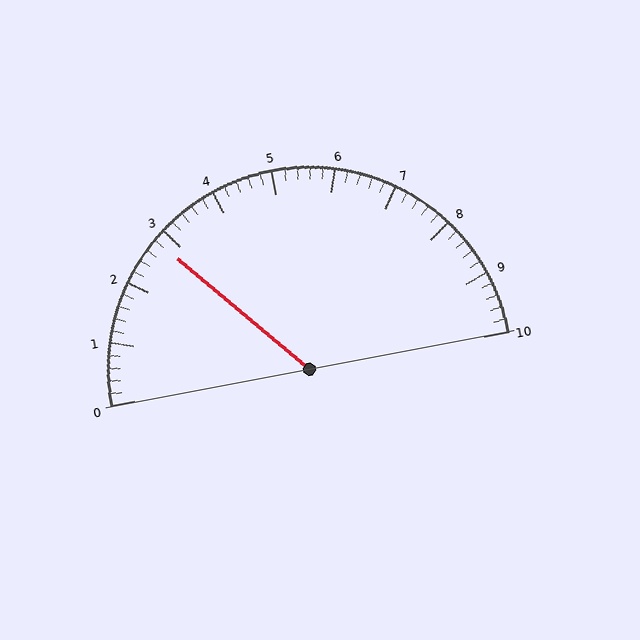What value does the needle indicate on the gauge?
The needle indicates approximately 2.8.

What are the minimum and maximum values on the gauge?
The gauge ranges from 0 to 10.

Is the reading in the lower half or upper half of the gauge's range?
The reading is in the lower half of the range (0 to 10).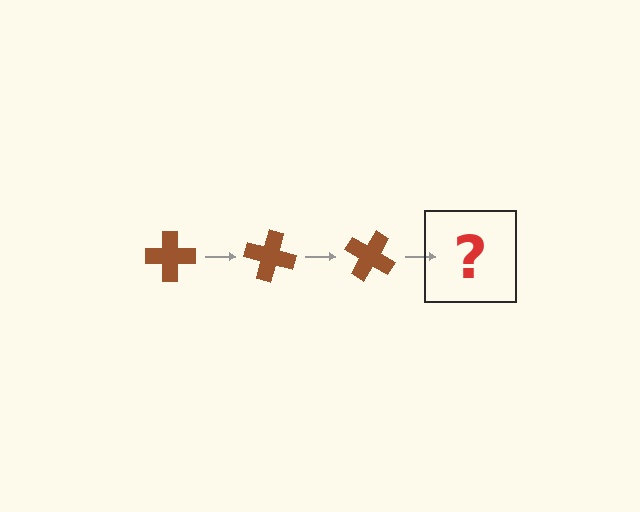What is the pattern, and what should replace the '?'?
The pattern is that the cross rotates 15 degrees each step. The '?' should be a brown cross rotated 45 degrees.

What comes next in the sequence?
The next element should be a brown cross rotated 45 degrees.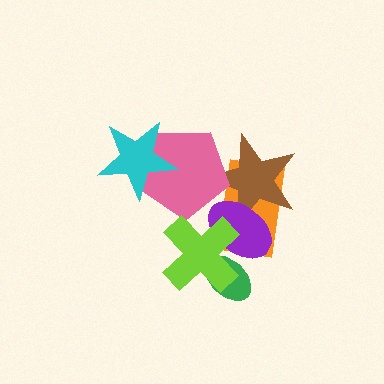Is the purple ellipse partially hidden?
Yes, it is partially covered by another shape.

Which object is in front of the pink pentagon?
The cyan star is in front of the pink pentagon.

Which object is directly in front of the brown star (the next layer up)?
The purple ellipse is directly in front of the brown star.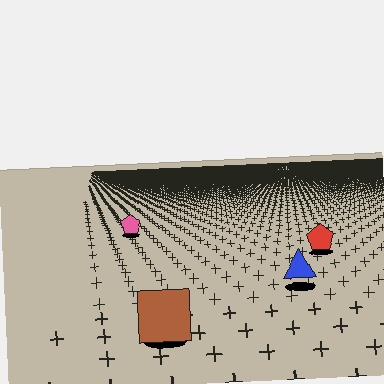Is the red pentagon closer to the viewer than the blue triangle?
No. The blue triangle is closer — you can tell from the texture gradient: the ground texture is coarser near it.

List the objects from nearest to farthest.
From nearest to farthest: the brown square, the blue triangle, the red pentagon, the pink pentagon.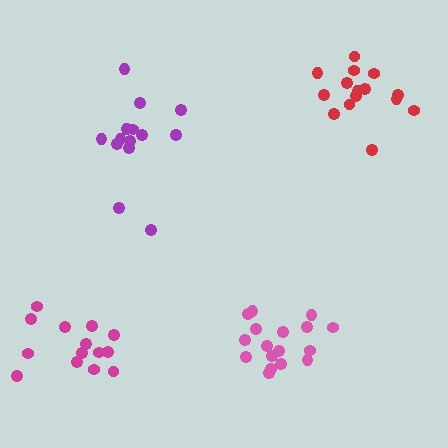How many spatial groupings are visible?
There are 4 spatial groupings.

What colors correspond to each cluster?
The clusters are colored: magenta, purple, pink, red.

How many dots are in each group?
Group 1: 14 dots, Group 2: 15 dots, Group 3: 17 dots, Group 4: 15 dots (61 total).